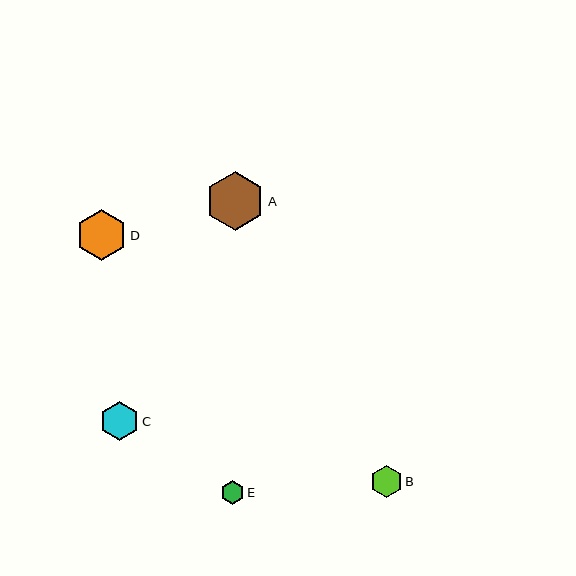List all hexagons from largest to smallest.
From largest to smallest: A, D, C, B, E.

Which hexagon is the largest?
Hexagon A is the largest with a size of approximately 59 pixels.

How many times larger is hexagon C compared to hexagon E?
Hexagon C is approximately 1.7 times the size of hexagon E.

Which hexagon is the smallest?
Hexagon E is the smallest with a size of approximately 24 pixels.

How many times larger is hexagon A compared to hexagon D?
Hexagon A is approximately 1.2 times the size of hexagon D.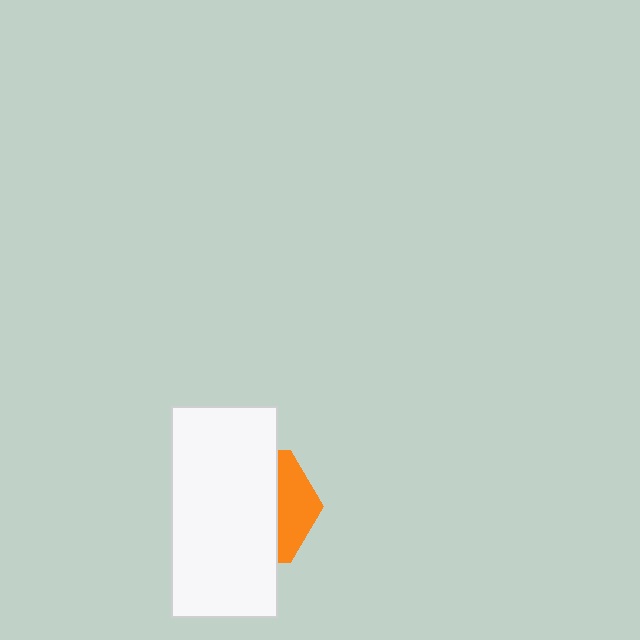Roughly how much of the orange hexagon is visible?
A small part of it is visible (roughly 31%).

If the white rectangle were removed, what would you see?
You would see the complete orange hexagon.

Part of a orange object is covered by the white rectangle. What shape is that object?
It is a hexagon.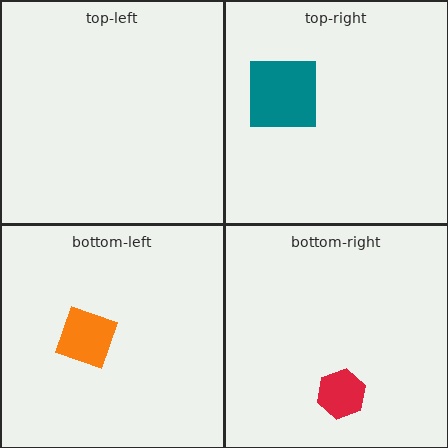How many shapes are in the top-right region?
1.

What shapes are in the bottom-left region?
The orange diamond.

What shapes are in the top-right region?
The teal square.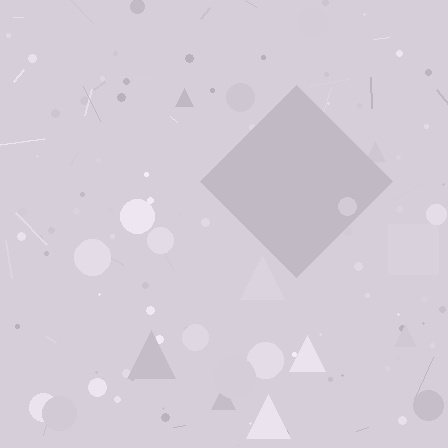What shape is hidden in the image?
A diamond is hidden in the image.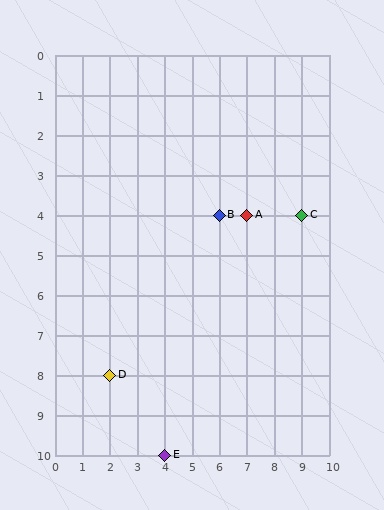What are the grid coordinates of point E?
Point E is at grid coordinates (4, 10).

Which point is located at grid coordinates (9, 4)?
Point C is at (9, 4).